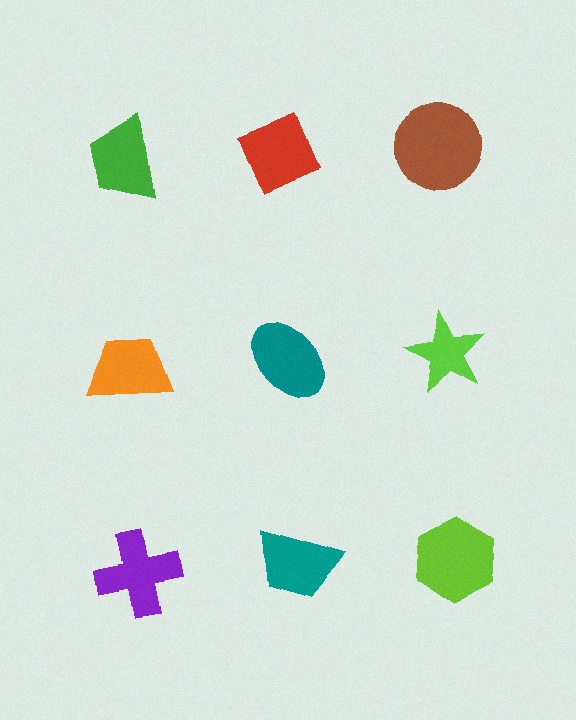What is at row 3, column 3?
A lime hexagon.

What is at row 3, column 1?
A purple cross.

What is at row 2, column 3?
A lime star.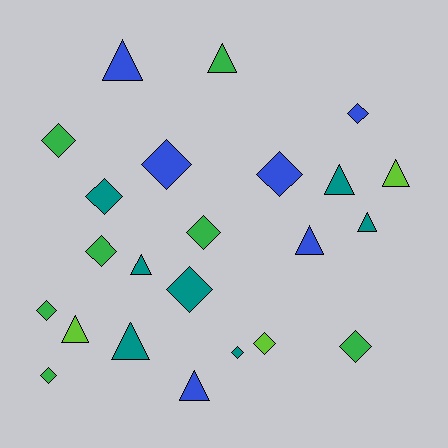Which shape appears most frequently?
Diamond, with 13 objects.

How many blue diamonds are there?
There are 3 blue diamonds.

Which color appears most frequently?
Teal, with 7 objects.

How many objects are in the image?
There are 23 objects.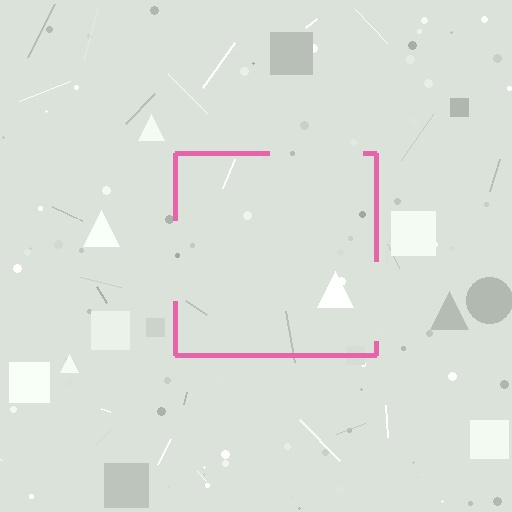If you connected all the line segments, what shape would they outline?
They would outline a square.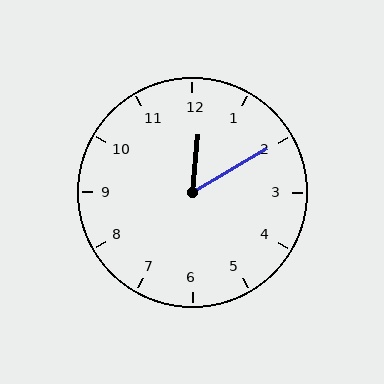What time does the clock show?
12:10.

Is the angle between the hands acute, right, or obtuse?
It is acute.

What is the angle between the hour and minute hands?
Approximately 55 degrees.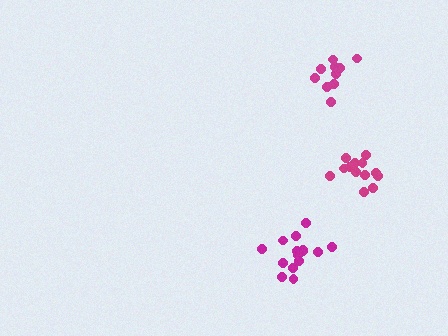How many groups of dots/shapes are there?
There are 3 groups.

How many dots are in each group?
Group 1: 15 dots, Group 2: 10 dots, Group 3: 13 dots (38 total).